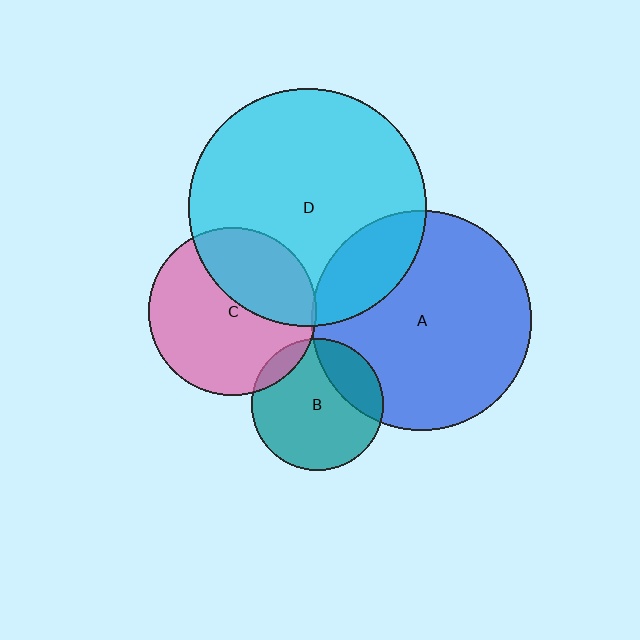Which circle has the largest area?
Circle D (cyan).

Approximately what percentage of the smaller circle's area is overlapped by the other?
Approximately 20%.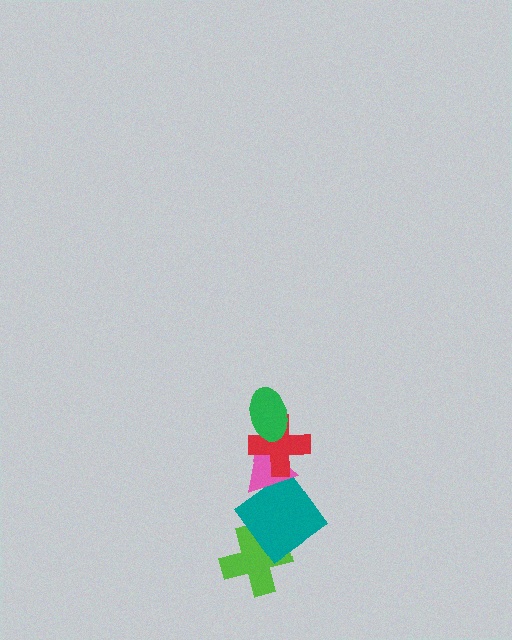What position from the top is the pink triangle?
The pink triangle is 3rd from the top.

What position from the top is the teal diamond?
The teal diamond is 4th from the top.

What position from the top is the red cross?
The red cross is 2nd from the top.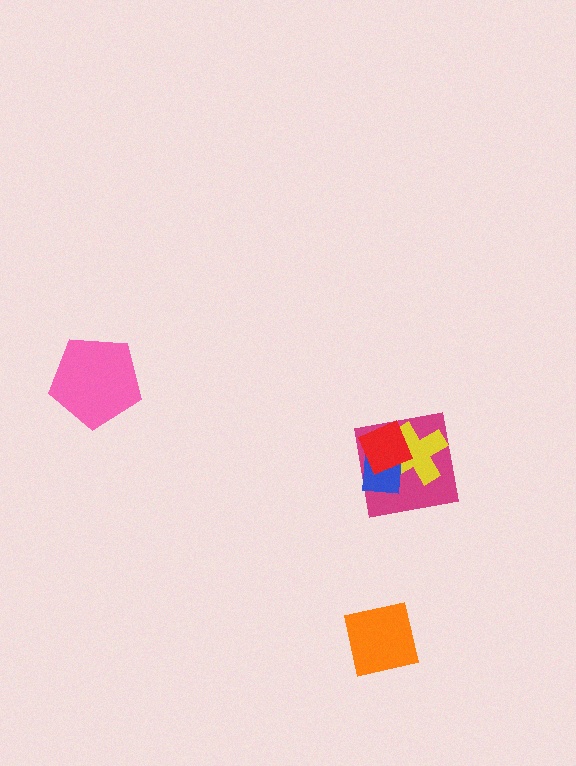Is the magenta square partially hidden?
Yes, it is partially covered by another shape.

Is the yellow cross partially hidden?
Yes, it is partially covered by another shape.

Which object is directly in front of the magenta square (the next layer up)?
The yellow cross is directly in front of the magenta square.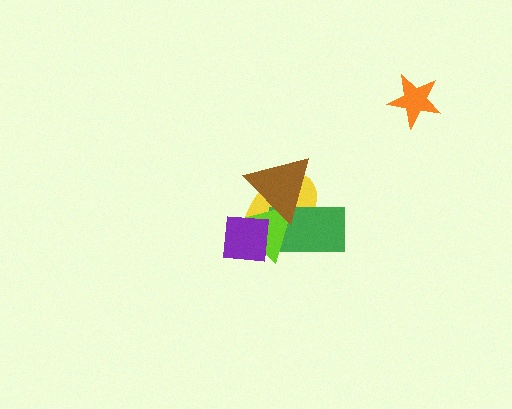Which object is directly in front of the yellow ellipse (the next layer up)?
The green rectangle is directly in front of the yellow ellipse.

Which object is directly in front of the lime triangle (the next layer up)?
The purple square is directly in front of the lime triangle.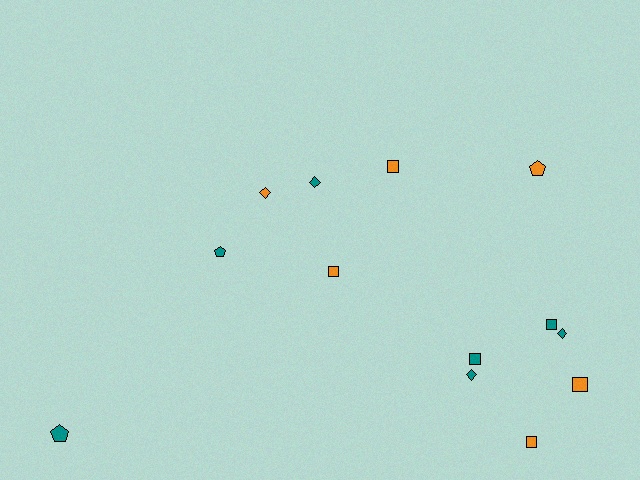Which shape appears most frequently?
Square, with 6 objects.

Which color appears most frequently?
Teal, with 7 objects.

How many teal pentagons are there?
There are 2 teal pentagons.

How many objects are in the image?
There are 13 objects.